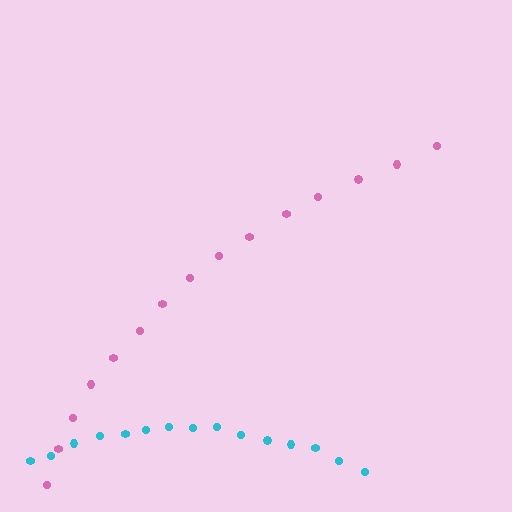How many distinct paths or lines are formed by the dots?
There are 2 distinct paths.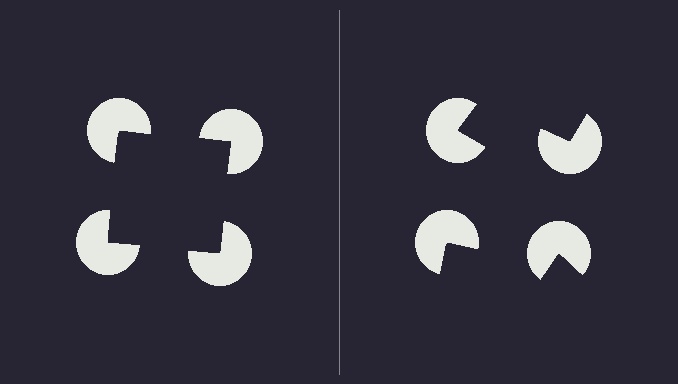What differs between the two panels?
The pac-man discs are positioned identically on both sides; only the wedge orientations differ. On the left they align to a square; on the right they are misaligned.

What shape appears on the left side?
An illusory square.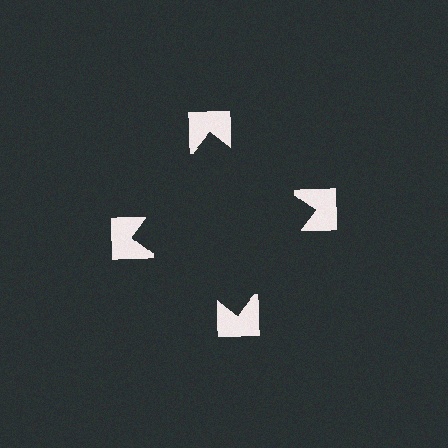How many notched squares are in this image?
There are 4 — one at each vertex of the illusory square.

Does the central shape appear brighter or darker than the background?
It typically appears slightly darker than the background, even though no actual brightness change is drawn.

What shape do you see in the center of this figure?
An illusory square — its edges are inferred from the aligned wedge cuts in the notched squares, not physically drawn.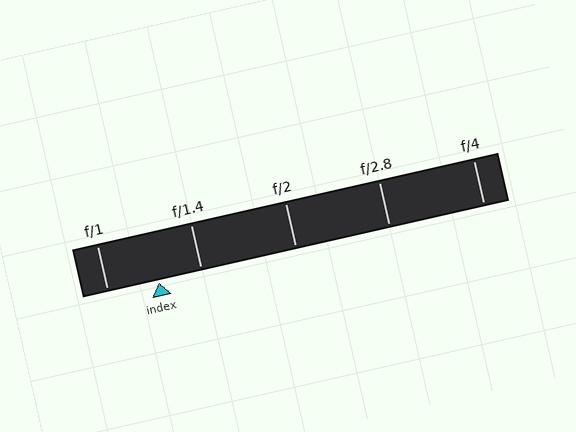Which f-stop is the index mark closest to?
The index mark is closest to f/1.4.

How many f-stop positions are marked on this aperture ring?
There are 5 f-stop positions marked.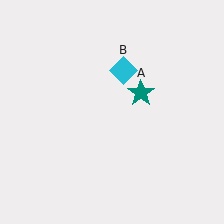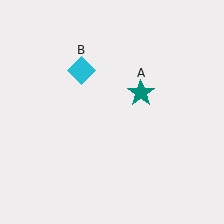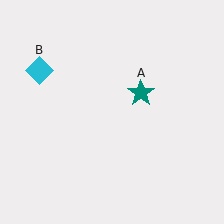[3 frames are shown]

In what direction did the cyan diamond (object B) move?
The cyan diamond (object B) moved left.